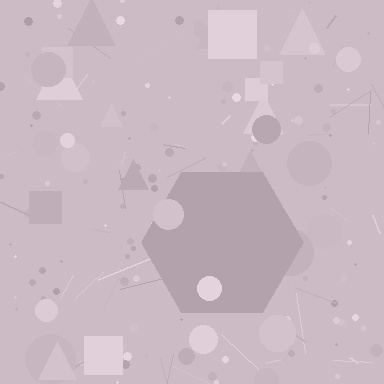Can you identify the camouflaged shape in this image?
The camouflaged shape is a hexagon.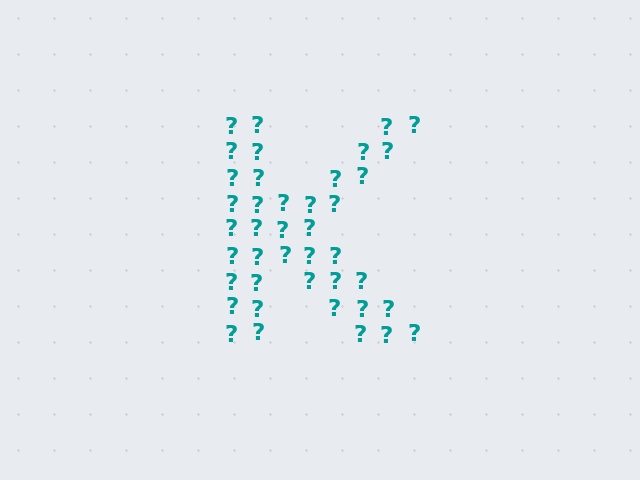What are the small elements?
The small elements are question marks.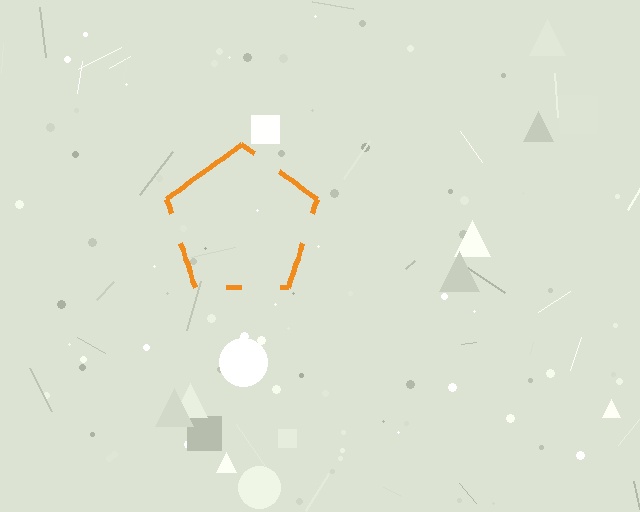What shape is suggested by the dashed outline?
The dashed outline suggests a pentagon.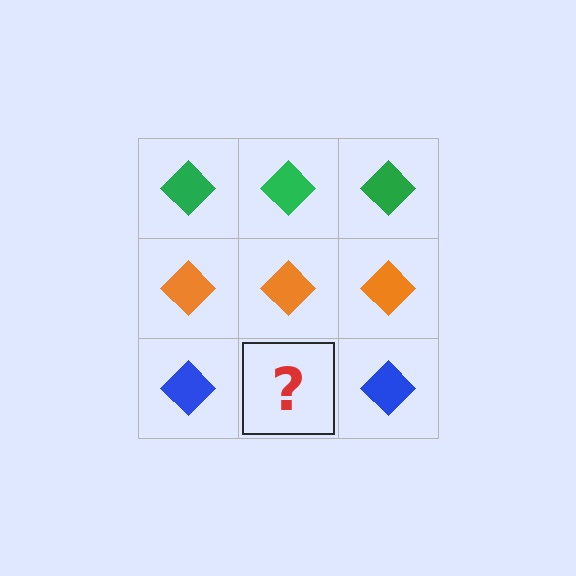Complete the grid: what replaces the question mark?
The question mark should be replaced with a blue diamond.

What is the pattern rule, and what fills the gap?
The rule is that each row has a consistent color. The gap should be filled with a blue diamond.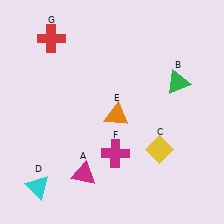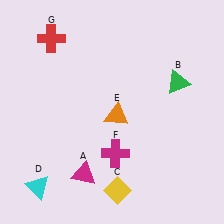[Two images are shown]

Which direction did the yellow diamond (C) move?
The yellow diamond (C) moved left.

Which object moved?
The yellow diamond (C) moved left.